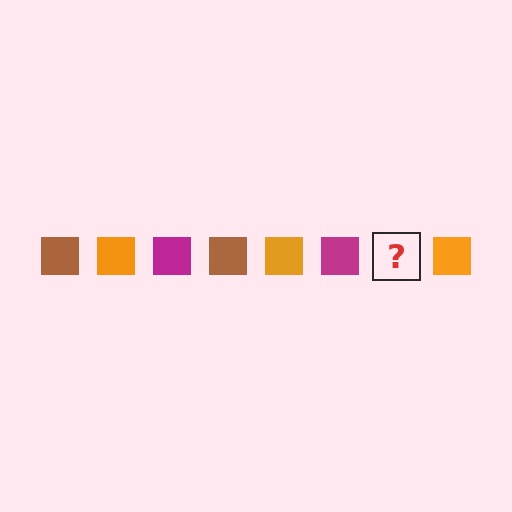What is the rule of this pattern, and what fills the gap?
The rule is that the pattern cycles through brown, orange, magenta squares. The gap should be filled with a brown square.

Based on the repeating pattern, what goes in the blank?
The blank should be a brown square.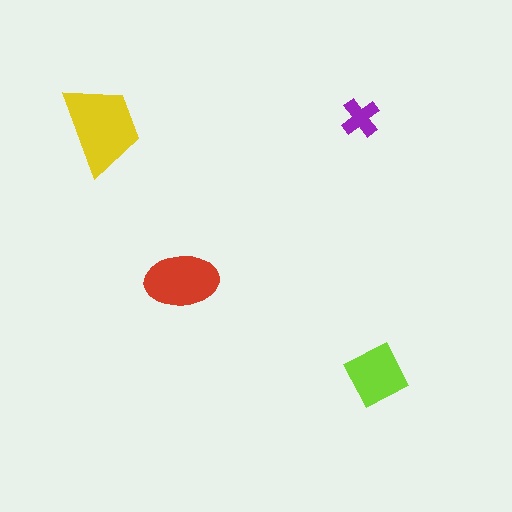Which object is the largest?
The yellow trapezoid.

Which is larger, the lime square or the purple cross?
The lime square.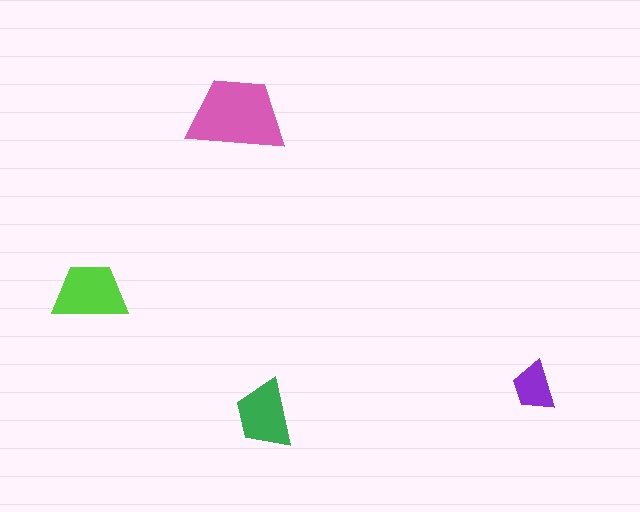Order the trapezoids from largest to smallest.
the pink one, the lime one, the green one, the purple one.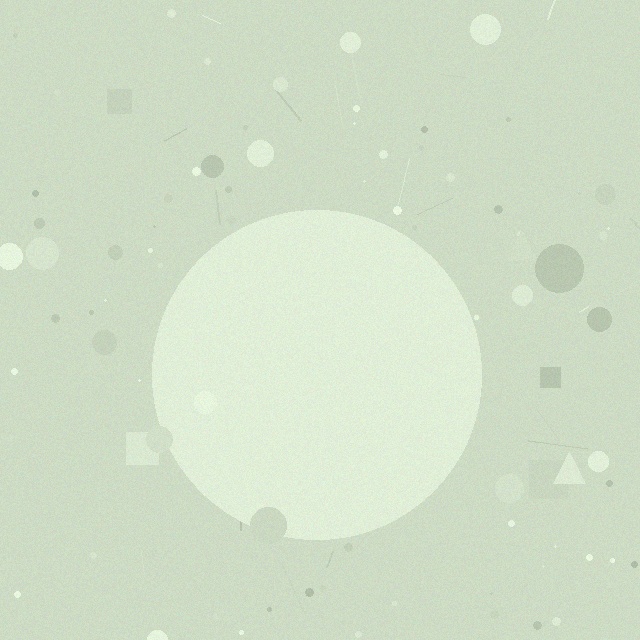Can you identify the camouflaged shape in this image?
The camouflaged shape is a circle.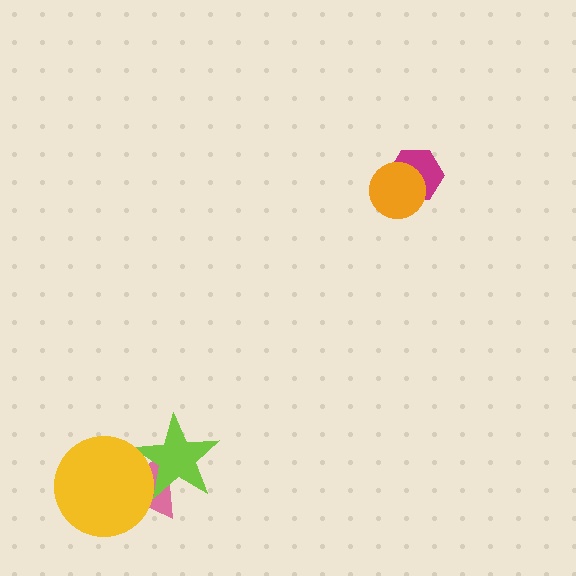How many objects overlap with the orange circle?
1 object overlaps with the orange circle.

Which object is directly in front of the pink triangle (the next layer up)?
The lime star is directly in front of the pink triangle.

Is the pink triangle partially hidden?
Yes, it is partially covered by another shape.